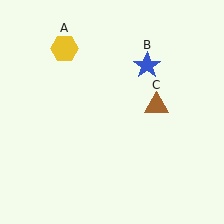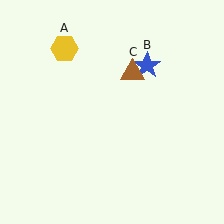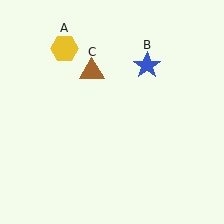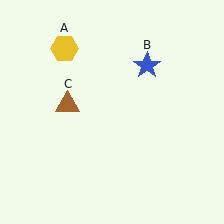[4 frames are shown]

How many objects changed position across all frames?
1 object changed position: brown triangle (object C).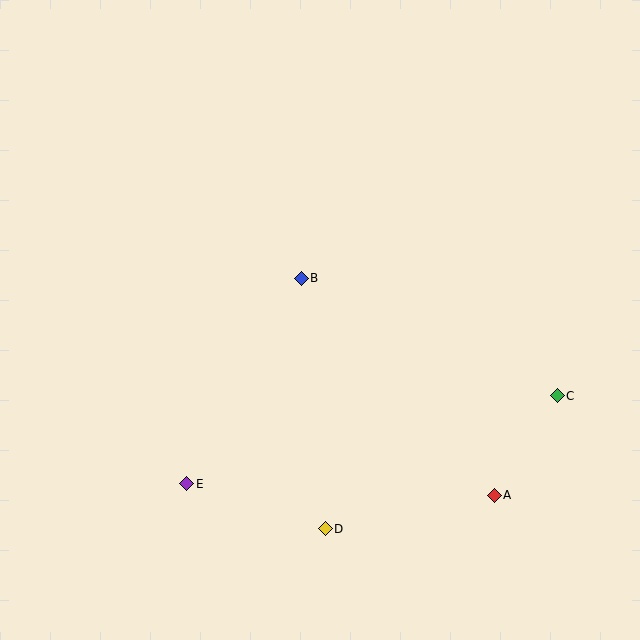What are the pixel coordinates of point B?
Point B is at (301, 278).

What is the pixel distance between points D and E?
The distance between D and E is 146 pixels.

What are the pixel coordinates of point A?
Point A is at (494, 495).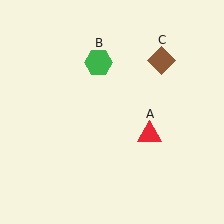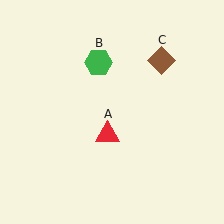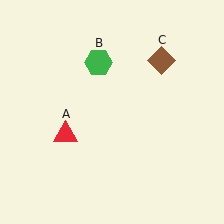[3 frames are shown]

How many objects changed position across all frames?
1 object changed position: red triangle (object A).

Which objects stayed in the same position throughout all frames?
Green hexagon (object B) and brown diamond (object C) remained stationary.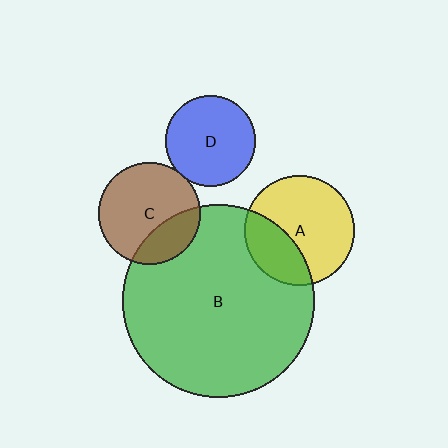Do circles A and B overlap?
Yes.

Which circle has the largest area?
Circle B (green).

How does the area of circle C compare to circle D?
Approximately 1.3 times.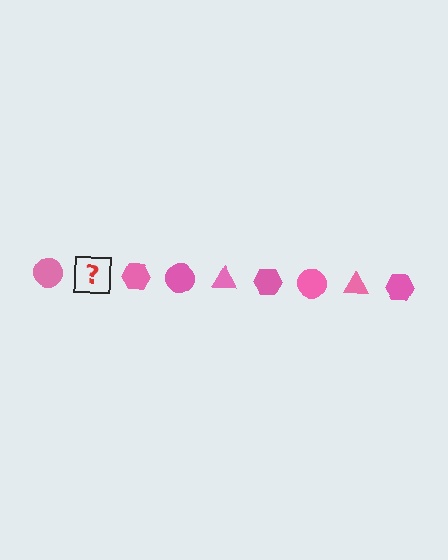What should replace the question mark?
The question mark should be replaced with a pink triangle.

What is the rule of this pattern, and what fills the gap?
The rule is that the pattern cycles through circle, triangle, hexagon shapes in pink. The gap should be filled with a pink triangle.